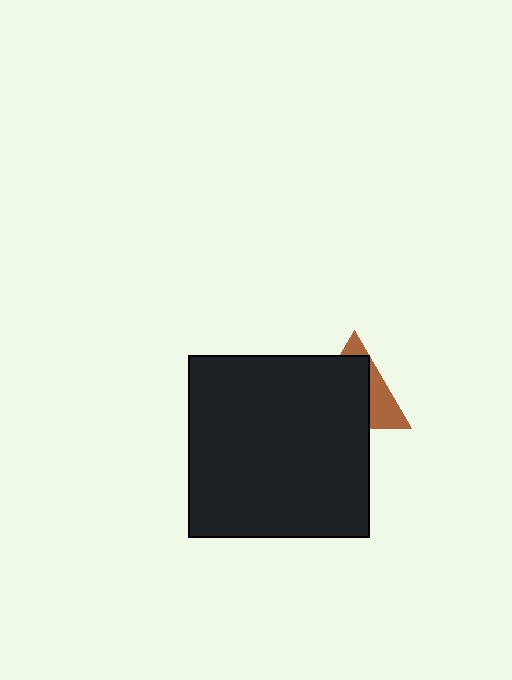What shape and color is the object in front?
The object in front is a black square.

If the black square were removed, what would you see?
You would see the complete brown triangle.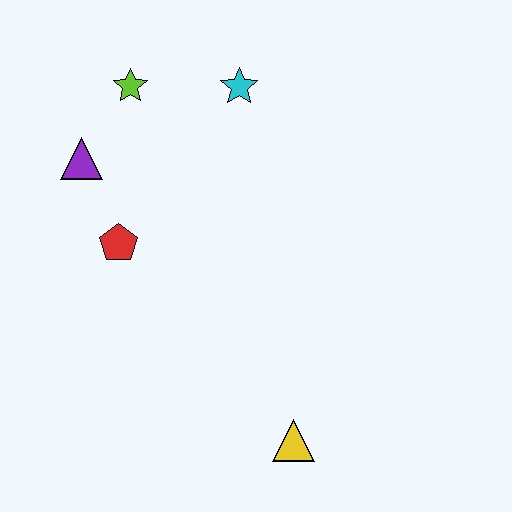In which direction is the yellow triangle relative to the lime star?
The yellow triangle is below the lime star.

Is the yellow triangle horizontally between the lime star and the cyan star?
No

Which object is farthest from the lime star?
The yellow triangle is farthest from the lime star.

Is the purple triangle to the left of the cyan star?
Yes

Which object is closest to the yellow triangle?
The red pentagon is closest to the yellow triangle.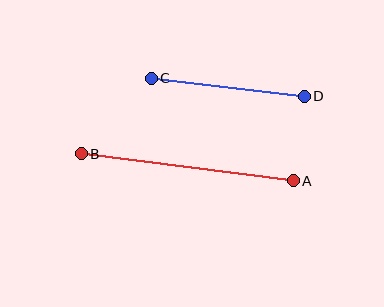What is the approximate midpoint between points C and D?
The midpoint is at approximately (228, 87) pixels.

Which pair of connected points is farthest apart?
Points A and B are farthest apart.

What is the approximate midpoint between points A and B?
The midpoint is at approximately (187, 167) pixels.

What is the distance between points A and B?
The distance is approximately 213 pixels.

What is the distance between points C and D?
The distance is approximately 154 pixels.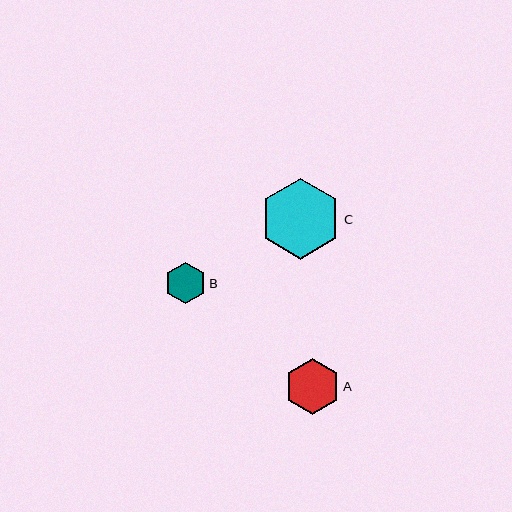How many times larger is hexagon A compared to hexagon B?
Hexagon A is approximately 1.3 times the size of hexagon B.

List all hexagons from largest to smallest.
From largest to smallest: C, A, B.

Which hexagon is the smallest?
Hexagon B is the smallest with a size of approximately 42 pixels.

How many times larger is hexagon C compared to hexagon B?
Hexagon C is approximately 1.9 times the size of hexagon B.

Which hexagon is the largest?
Hexagon C is the largest with a size of approximately 81 pixels.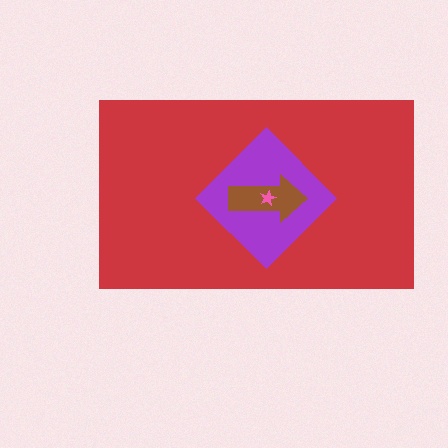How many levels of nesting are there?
4.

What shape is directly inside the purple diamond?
The brown arrow.